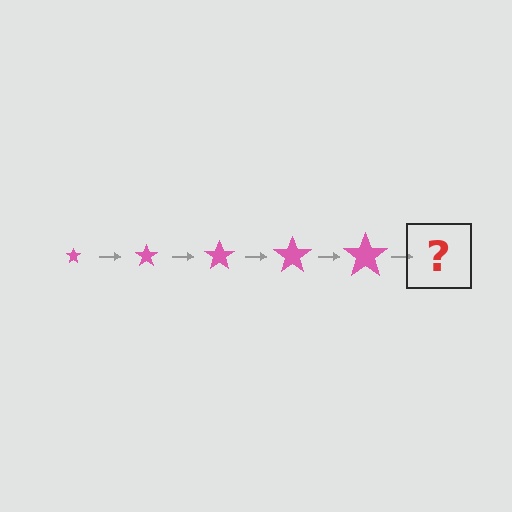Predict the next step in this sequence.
The next step is a pink star, larger than the previous one.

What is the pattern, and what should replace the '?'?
The pattern is that the star gets progressively larger each step. The '?' should be a pink star, larger than the previous one.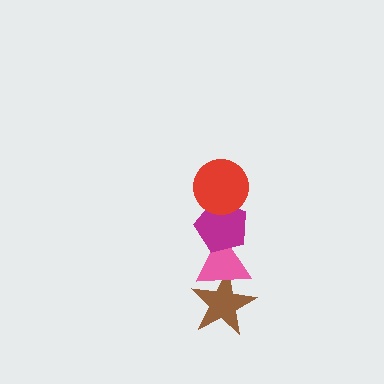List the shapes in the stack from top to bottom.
From top to bottom: the red circle, the magenta pentagon, the pink triangle, the brown star.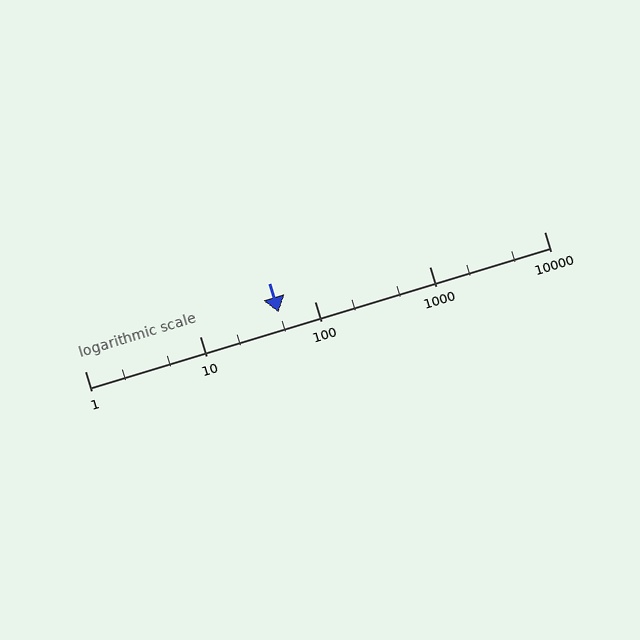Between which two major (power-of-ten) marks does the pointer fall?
The pointer is between 10 and 100.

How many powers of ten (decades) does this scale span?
The scale spans 4 decades, from 1 to 10000.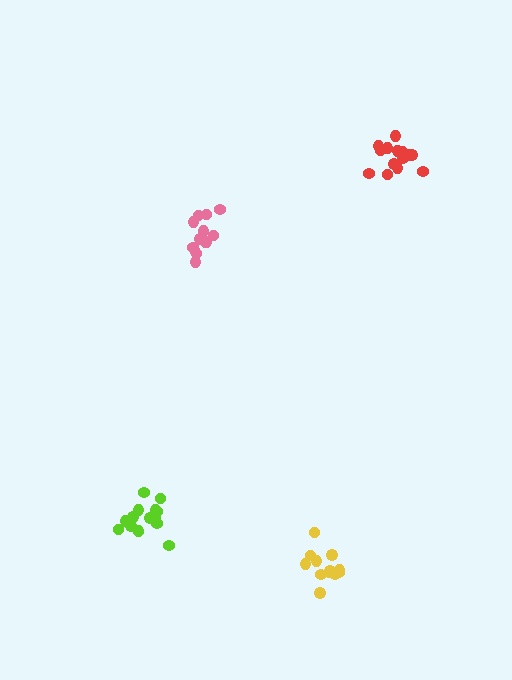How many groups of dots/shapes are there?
There are 4 groups.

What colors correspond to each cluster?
The clusters are colored: pink, lime, yellow, red.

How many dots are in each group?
Group 1: 13 dots, Group 2: 15 dots, Group 3: 12 dots, Group 4: 15 dots (55 total).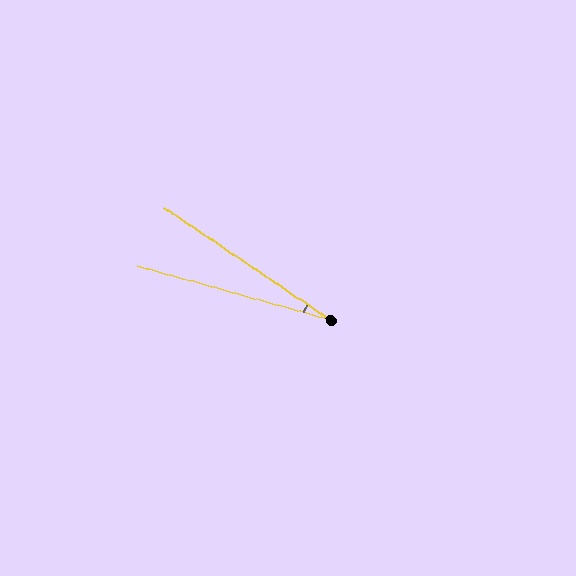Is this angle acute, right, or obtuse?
It is acute.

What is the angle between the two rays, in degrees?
Approximately 18 degrees.